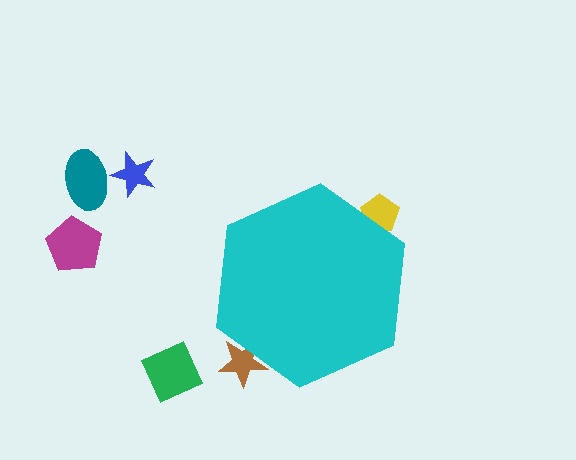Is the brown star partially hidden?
Yes, the brown star is partially hidden behind the cyan hexagon.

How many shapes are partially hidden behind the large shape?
2 shapes are partially hidden.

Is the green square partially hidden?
No, the green square is fully visible.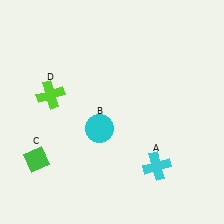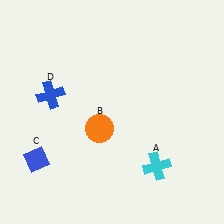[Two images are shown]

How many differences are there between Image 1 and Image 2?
There are 3 differences between the two images.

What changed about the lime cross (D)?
In Image 1, D is lime. In Image 2, it changed to blue.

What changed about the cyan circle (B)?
In Image 1, B is cyan. In Image 2, it changed to orange.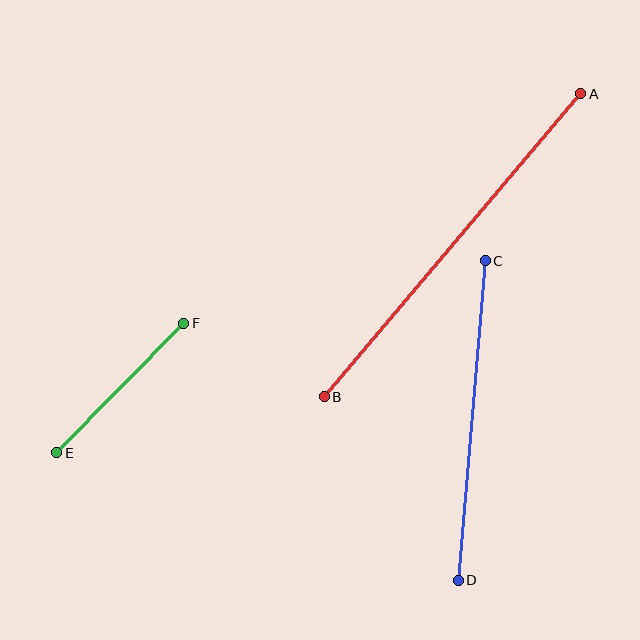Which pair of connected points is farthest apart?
Points A and B are farthest apart.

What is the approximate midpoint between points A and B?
The midpoint is at approximately (453, 245) pixels.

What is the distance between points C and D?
The distance is approximately 321 pixels.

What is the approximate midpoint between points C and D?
The midpoint is at approximately (472, 421) pixels.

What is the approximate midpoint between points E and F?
The midpoint is at approximately (120, 388) pixels.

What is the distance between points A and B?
The distance is approximately 397 pixels.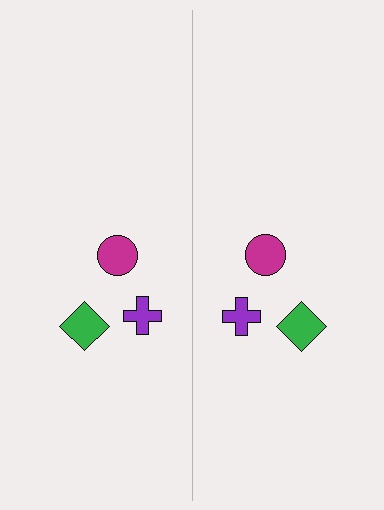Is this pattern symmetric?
Yes, this pattern has bilateral (reflection) symmetry.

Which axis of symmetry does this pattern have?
The pattern has a vertical axis of symmetry running through the center of the image.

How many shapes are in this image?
There are 6 shapes in this image.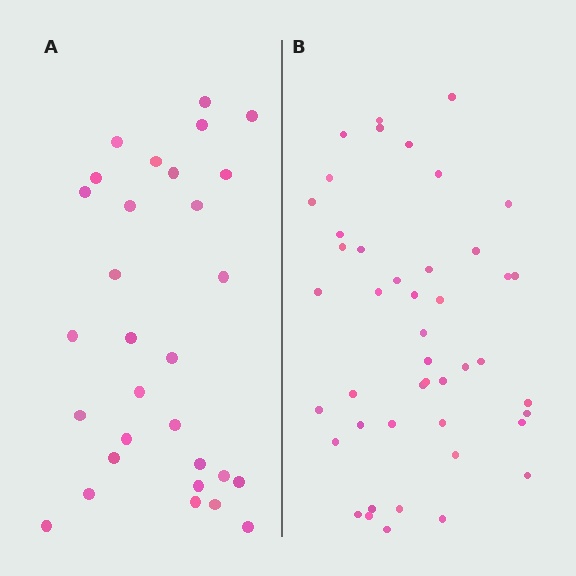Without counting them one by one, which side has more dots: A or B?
Region B (the right region) has more dots.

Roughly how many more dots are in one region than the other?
Region B has approximately 15 more dots than region A.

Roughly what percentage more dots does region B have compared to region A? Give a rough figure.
About 50% more.